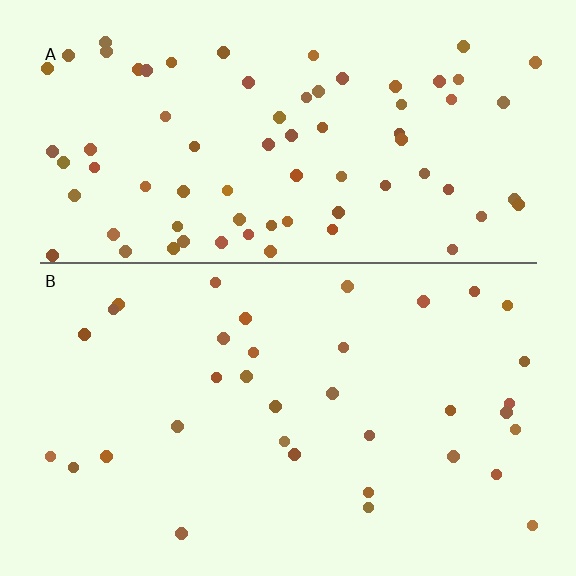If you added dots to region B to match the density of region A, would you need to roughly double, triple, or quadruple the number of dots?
Approximately double.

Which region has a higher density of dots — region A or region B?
A (the top).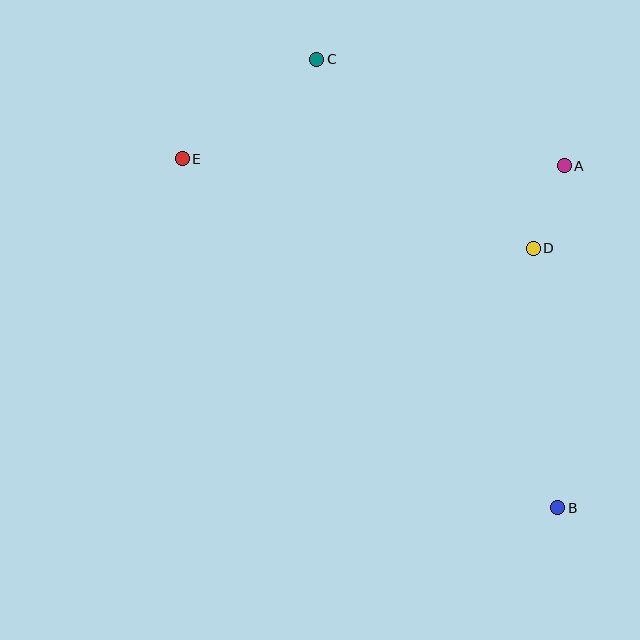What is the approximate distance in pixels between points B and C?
The distance between B and C is approximately 509 pixels.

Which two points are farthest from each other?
Points B and E are farthest from each other.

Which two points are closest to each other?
Points A and D are closest to each other.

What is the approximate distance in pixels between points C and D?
The distance between C and D is approximately 287 pixels.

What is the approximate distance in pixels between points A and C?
The distance between A and C is approximately 269 pixels.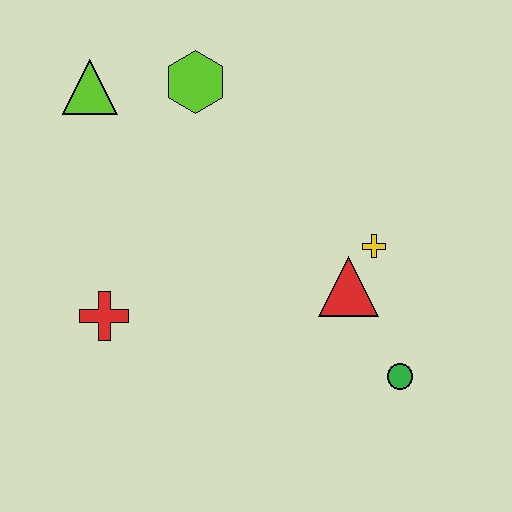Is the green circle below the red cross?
Yes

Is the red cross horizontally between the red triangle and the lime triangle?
Yes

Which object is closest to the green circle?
The red triangle is closest to the green circle.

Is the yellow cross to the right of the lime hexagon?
Yes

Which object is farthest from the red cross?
The green circle is farthest from the red cross.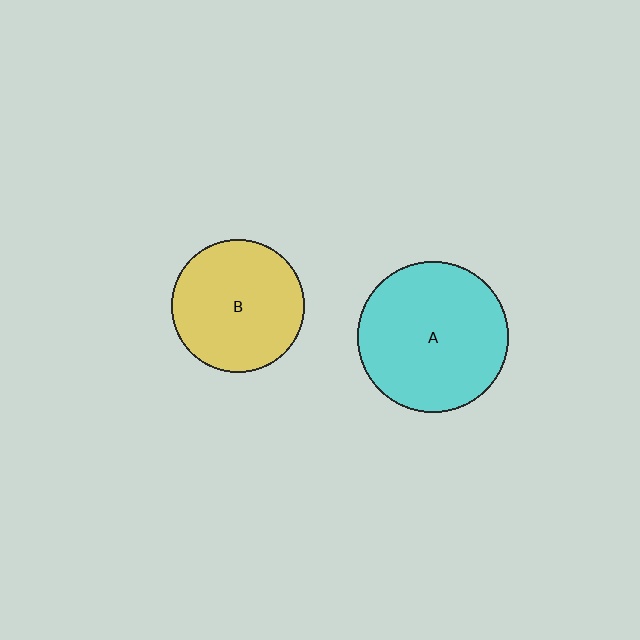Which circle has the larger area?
Circle A (cyan).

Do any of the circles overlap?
No, none of the circles overlap.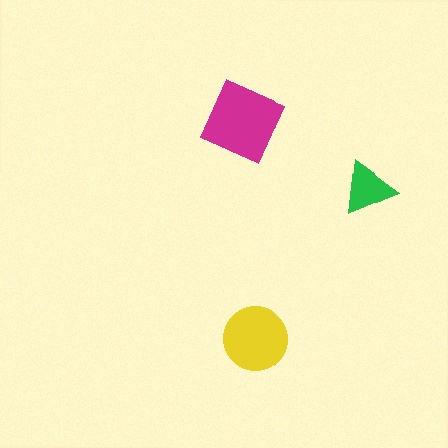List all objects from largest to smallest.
The magenta diamond, the yellow circle, the green triangle.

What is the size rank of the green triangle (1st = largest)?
3rd.